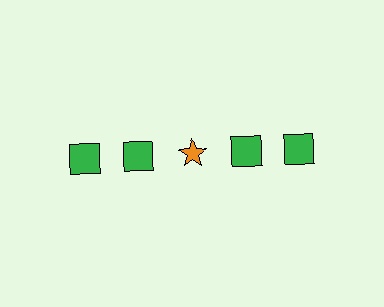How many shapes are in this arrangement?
There are 5 shapes arranged in a grid pattern.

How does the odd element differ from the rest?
It differs in both color (orange instead of green) and shape (star instead of square).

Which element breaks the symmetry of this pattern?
The orange star in the top row, center column breaks the symmetry. All other shapes are green squares.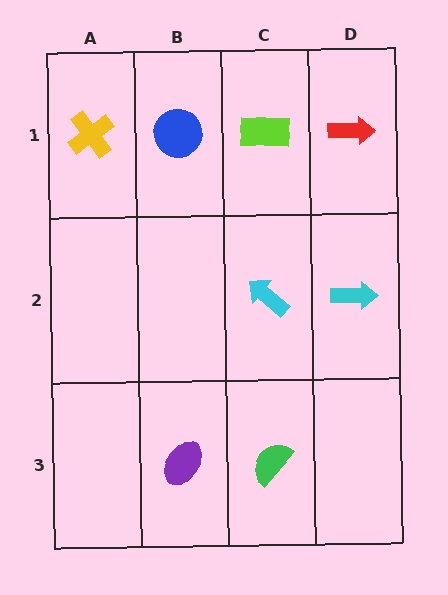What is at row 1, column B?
A blue circle.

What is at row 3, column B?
A purple ellipse.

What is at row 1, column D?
A red arrow.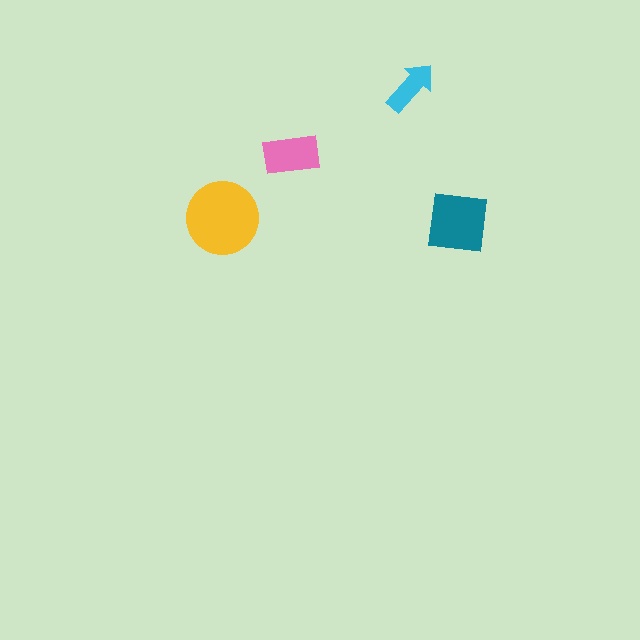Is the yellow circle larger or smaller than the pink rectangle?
Larger.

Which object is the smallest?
The cyan arrow.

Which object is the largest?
The yellow circle.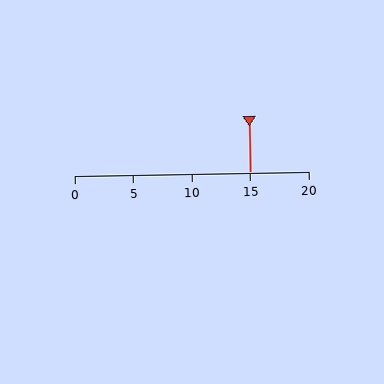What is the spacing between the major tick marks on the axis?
The major ticks are spaced 5 apart.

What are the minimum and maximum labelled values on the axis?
The axis runs from 0 to 20.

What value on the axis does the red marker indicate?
The marker indicates approximately 15.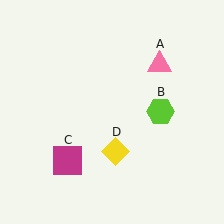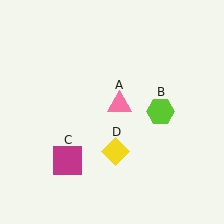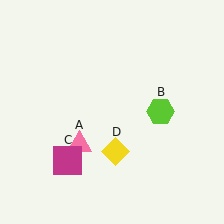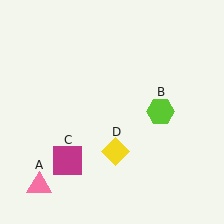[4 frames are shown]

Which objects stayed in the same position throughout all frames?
Lime hexagon (object B) and magenta square (object C) and yellow diamond (object D) remained stationary.